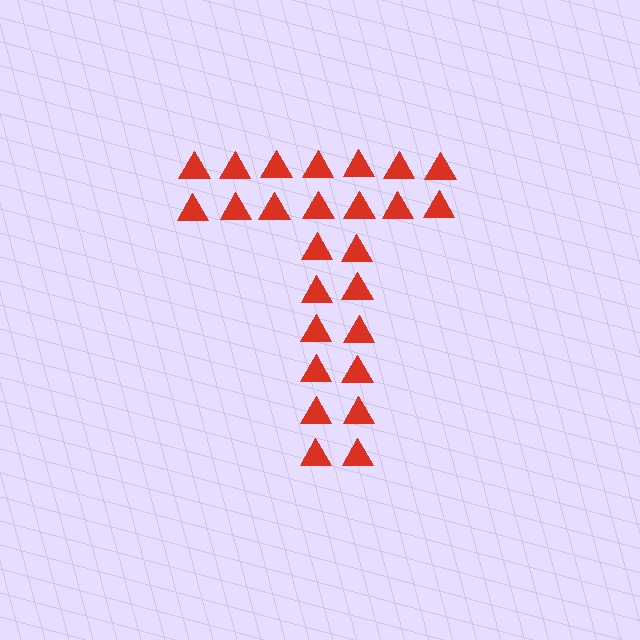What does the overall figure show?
The overall figure shows the letter T.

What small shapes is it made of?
It is made of small triangles.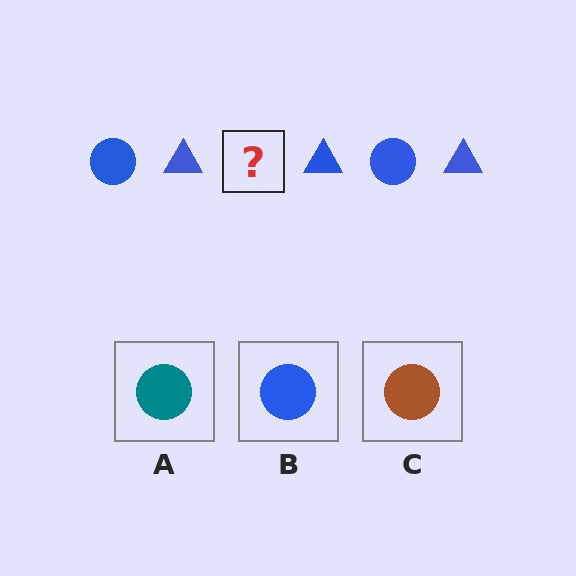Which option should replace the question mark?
Option B.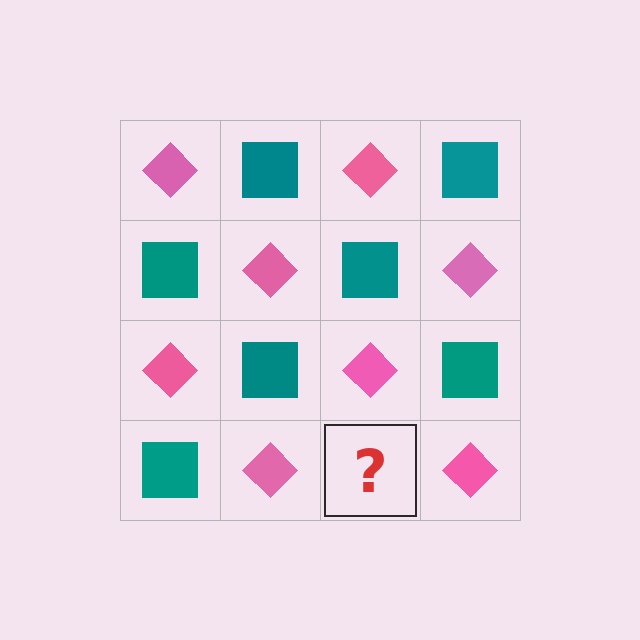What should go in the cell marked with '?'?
The missing cell should contain a teal square.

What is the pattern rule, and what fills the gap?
The rule is that it alternates pink diamond and teal square in a checkerboard pattern. The gap should be filled with a teal square.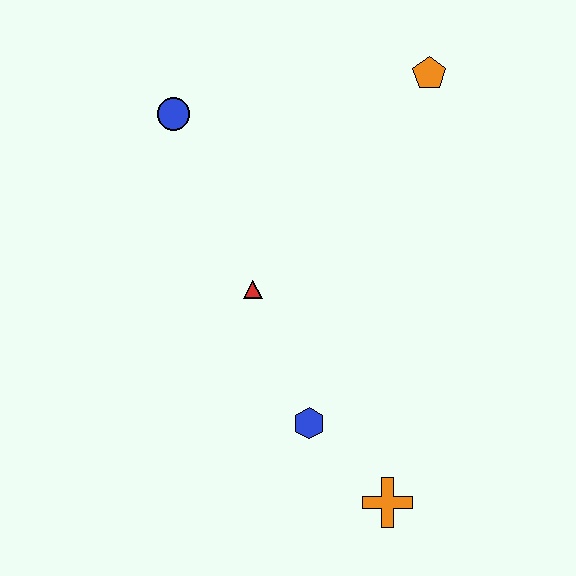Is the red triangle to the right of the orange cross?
No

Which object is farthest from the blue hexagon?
The orange pentagon is farthest from the blue hexagon.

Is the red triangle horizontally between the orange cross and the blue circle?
Yes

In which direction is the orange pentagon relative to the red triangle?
The orange pentagon is above the red triangle.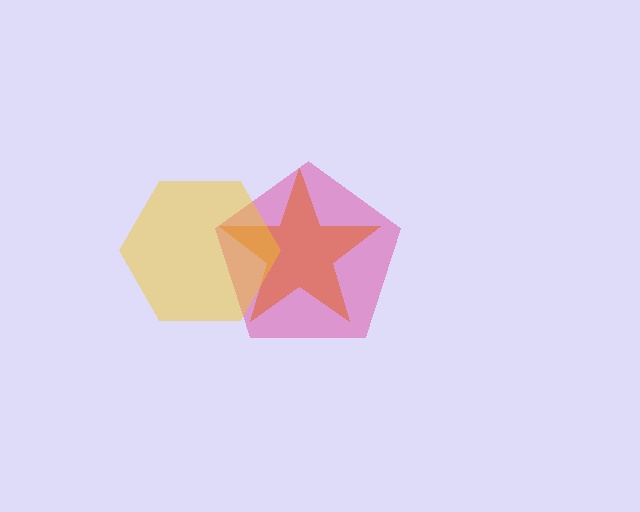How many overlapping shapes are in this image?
There are 3 overlapping shapes in the image.